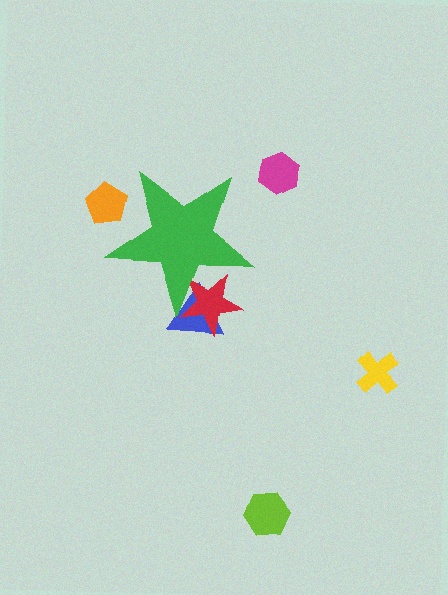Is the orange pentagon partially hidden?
Yes, the orange pentagon is partially hidden behind the green star.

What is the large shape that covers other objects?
A green star.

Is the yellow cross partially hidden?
No, the yellow cross is fully visible.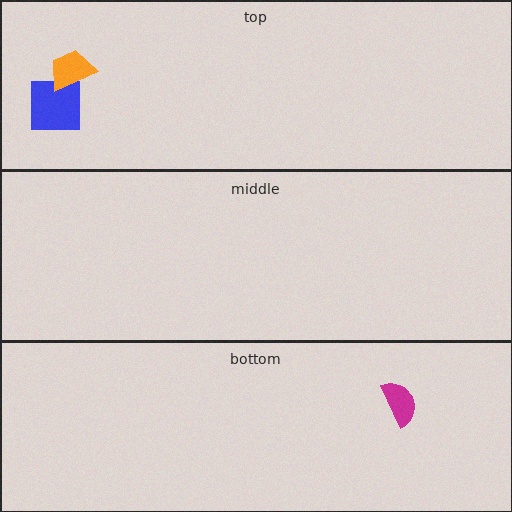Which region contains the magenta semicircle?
The bottom region.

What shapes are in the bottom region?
The magenta semicircle.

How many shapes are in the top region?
2.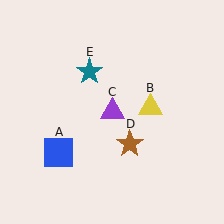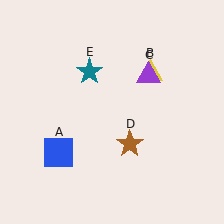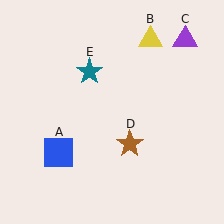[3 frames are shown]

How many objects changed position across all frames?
2 objects changed position: yellow triangle (object B), purple triangle (object C).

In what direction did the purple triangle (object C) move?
The purple triangle (object C) moved up and to the right.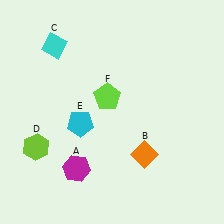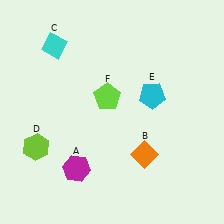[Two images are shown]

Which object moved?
The cyan pentagon (E) moved right.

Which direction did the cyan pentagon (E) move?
The cyan pentagon (E) moved right.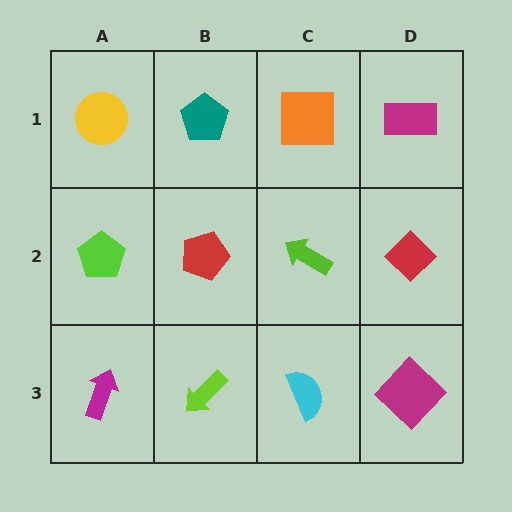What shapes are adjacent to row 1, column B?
A red pentagon (row 2, column B), a yellow circle (row 1, column A), an orange square (row 1, column C).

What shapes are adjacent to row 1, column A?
A lime pentagon (row 2, column A), a teal pentagon (row 1, column B).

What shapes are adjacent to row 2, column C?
An orange square (row 1, column C), a cyan semicircle (row 3, column C), a red pentagon (row 2, column B), a red diamond (row 2, column D).